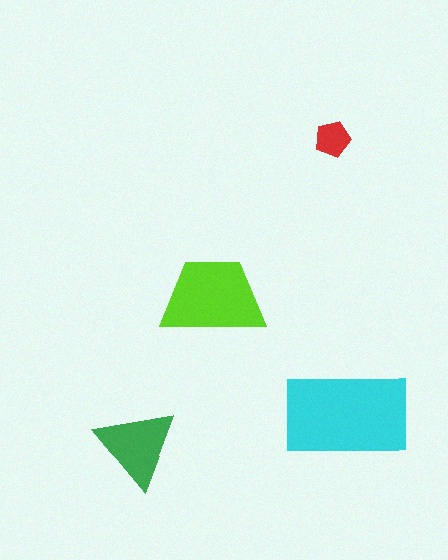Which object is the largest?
The cyan rectangle.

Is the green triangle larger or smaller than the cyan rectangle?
Smaller.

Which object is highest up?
The red pentagon is topmost.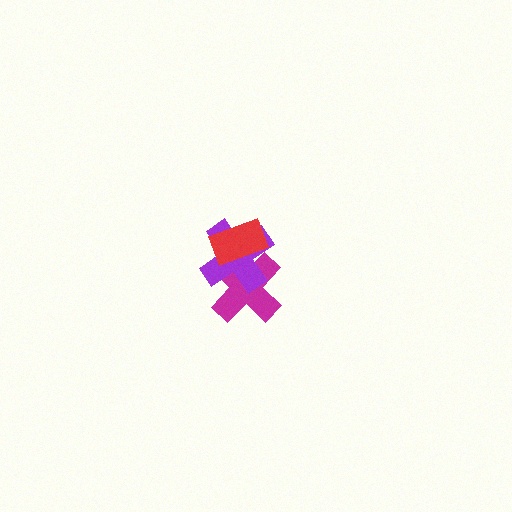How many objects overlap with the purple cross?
2 objects overlap with the purple cross.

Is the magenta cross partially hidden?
Yes, it is partially covered by another shape.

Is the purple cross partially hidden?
Yes, it is partially covered by another shape.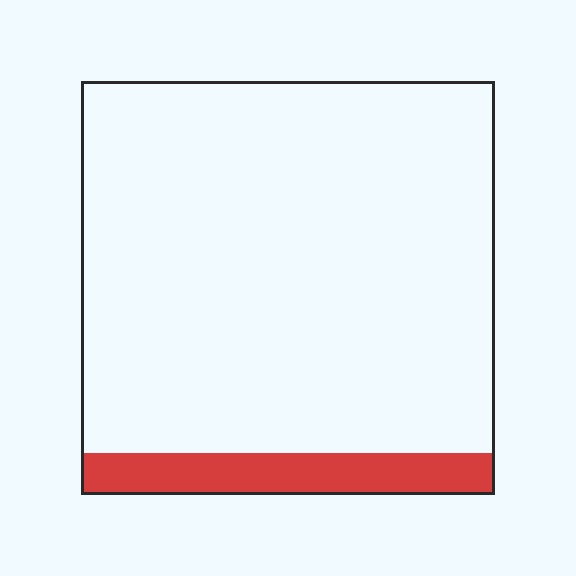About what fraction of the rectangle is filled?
About one tenth (1/10).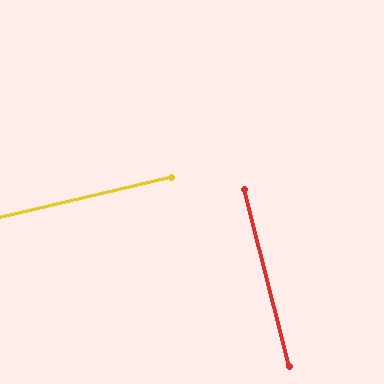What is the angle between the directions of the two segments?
Approximately 89 degrees.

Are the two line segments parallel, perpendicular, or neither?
Perpendicular — they meet at approximately 89°.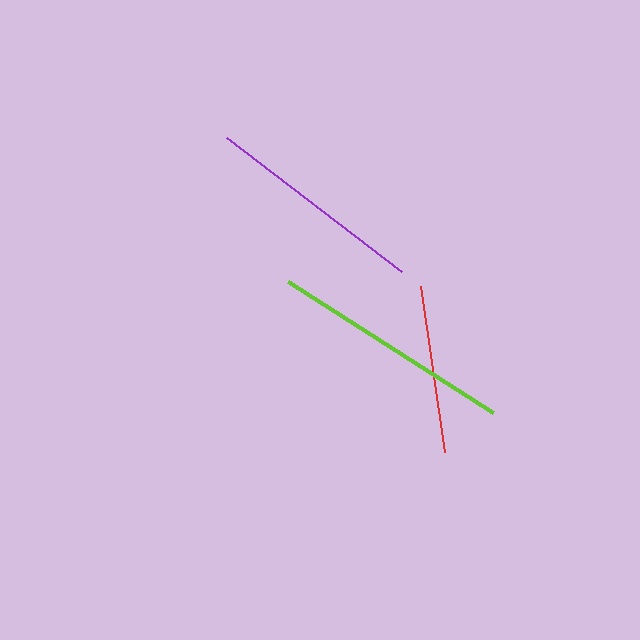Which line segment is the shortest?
The red line is the shortest at approximately 168 pixels.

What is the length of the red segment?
The red segment is approximately 168 pixels long.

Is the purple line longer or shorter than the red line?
The purple line is longer than the red line.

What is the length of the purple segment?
The purple segment is approximately 221 pixels long.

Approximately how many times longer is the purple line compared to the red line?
The purple line is approximately 1.3 times the length of the red line.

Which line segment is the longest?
The lime line is the longest at approximately 244 pixels.